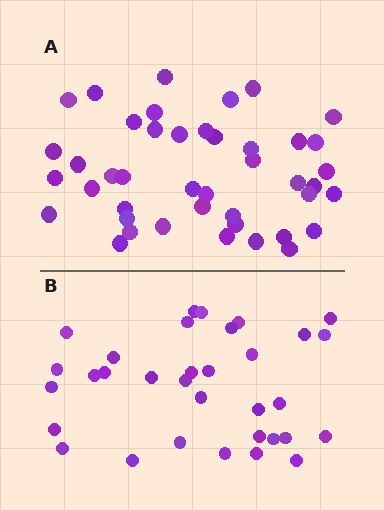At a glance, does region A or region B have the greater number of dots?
Region A (the top region) has more dots.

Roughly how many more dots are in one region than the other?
Region A has roughly 10 or so more dots than region B.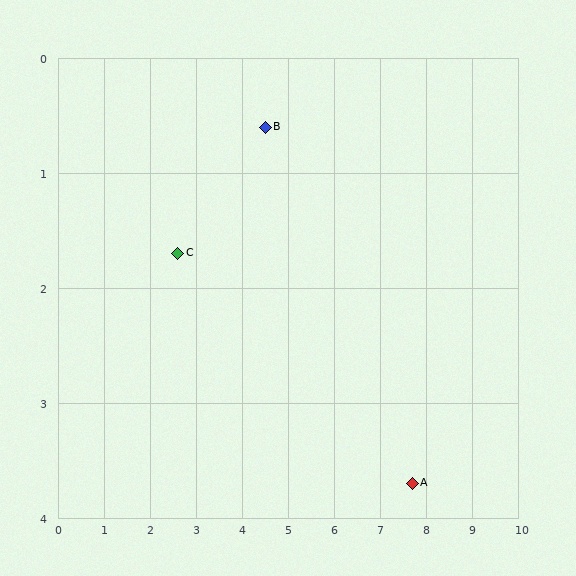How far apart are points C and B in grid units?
Points C and B are about 2.2 grid units apart.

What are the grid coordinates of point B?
Point B is at approximately (4.5, 0.6).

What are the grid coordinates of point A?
Point A is at approximately (7.7, 3.7).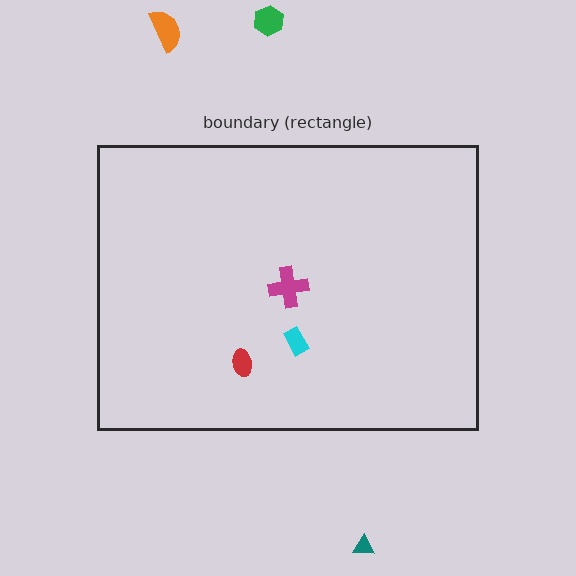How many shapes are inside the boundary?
3 inside, 3 outside.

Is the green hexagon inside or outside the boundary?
Outside.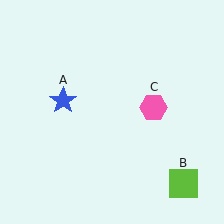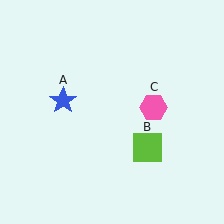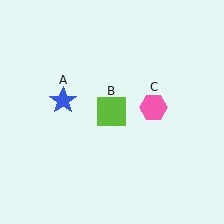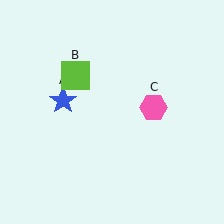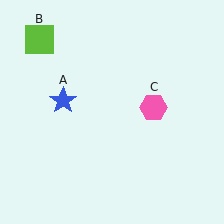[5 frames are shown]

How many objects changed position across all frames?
1 object changed position: lime square (object B).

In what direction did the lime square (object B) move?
The lime square (object B) moved up and to the left.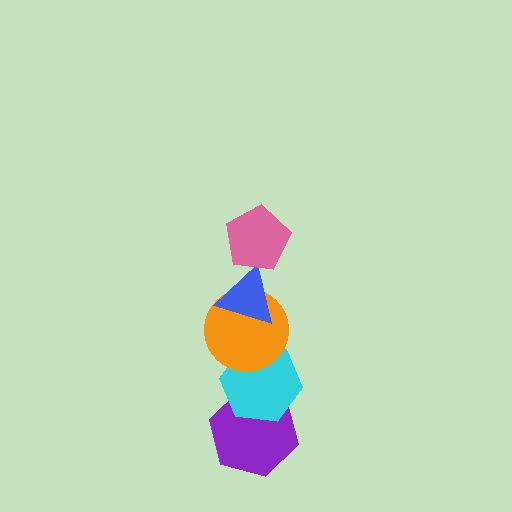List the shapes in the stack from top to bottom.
From top to bottom: the pink pentagon, the blue triangle, the orange circle, the cyan hexagon, the purple hexagon.